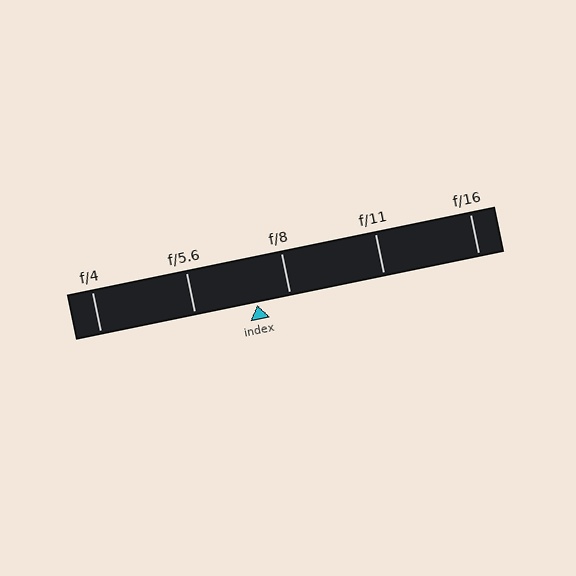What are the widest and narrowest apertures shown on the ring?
The widest aperture shown is f/4 and the narrowest is f/16.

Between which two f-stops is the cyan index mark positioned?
The index mark is between f/5.6 and f/8.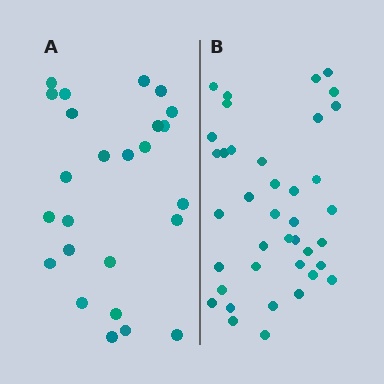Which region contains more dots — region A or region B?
Region B (the right region) has more dots.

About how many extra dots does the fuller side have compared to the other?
Region B has approximately 15 more dots than region A.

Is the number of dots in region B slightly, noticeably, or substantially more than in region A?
Region B has substantially more. The ratio is roughly 1.6 to 1.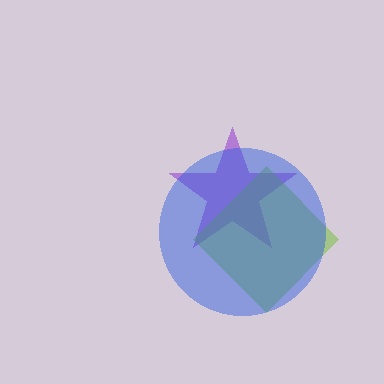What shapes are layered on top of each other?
The layered shapes are: a purple star, a lime diamond, a blue circle.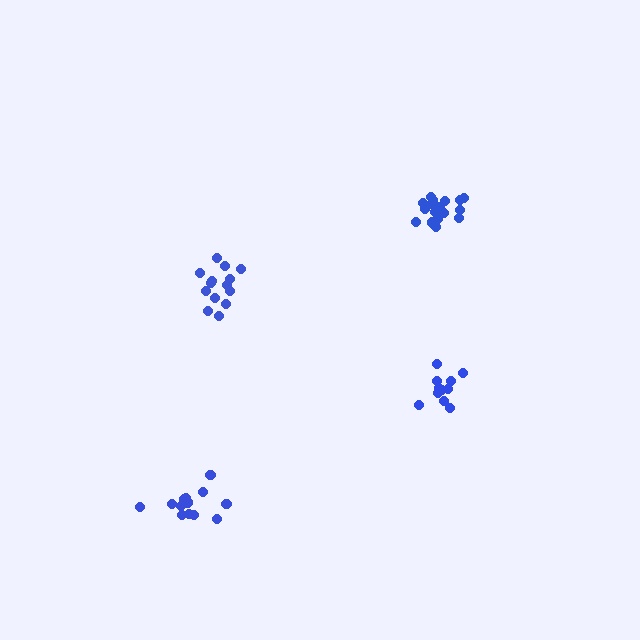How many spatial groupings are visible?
There are 4 spatial groupings.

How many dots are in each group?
Group 1: 13 dots, Group 2: 12 dots, Group 3: 14 dots, Group 4: 18 dots (57 total).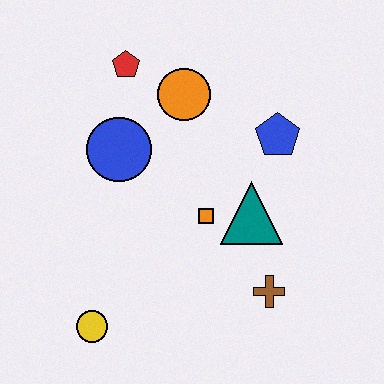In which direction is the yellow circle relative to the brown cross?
The yellow circle is to the left of the brown cross.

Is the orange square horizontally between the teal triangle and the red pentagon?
Yes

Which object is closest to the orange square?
The teal triangle is closest to the orange square.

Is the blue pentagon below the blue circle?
No